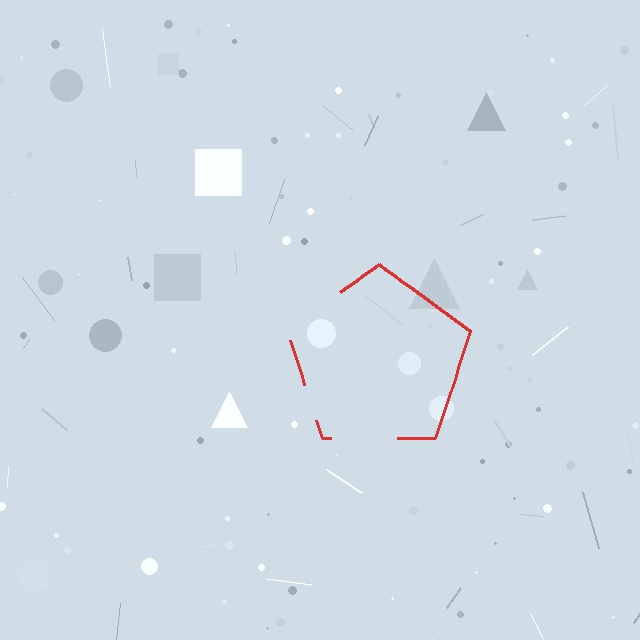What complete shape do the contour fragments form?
The contour fragments form a pentagon.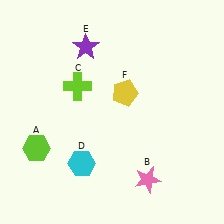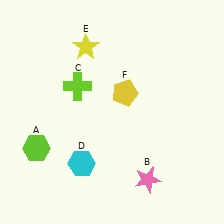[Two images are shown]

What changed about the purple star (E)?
In Image 1, E is purple. In Image 2, it changed to yellow.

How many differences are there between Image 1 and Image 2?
There is 1 difference between the two images.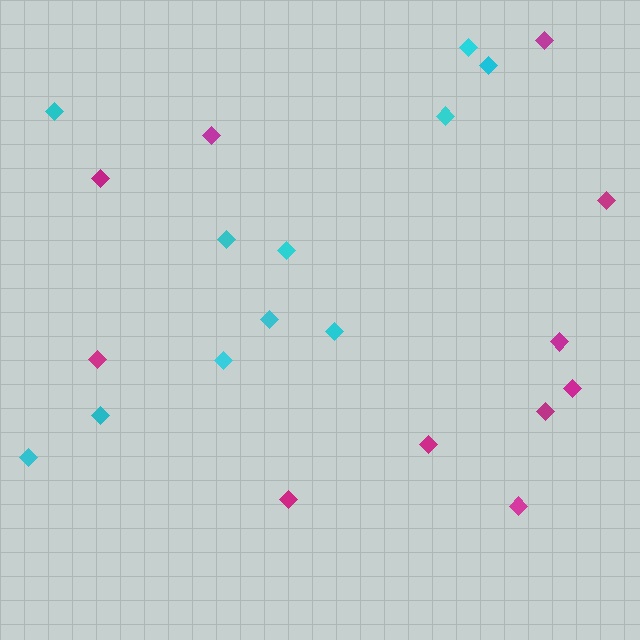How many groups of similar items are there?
There are 2 groups: one group of cyan diamonds (11) and one group of magenta diamonds (11).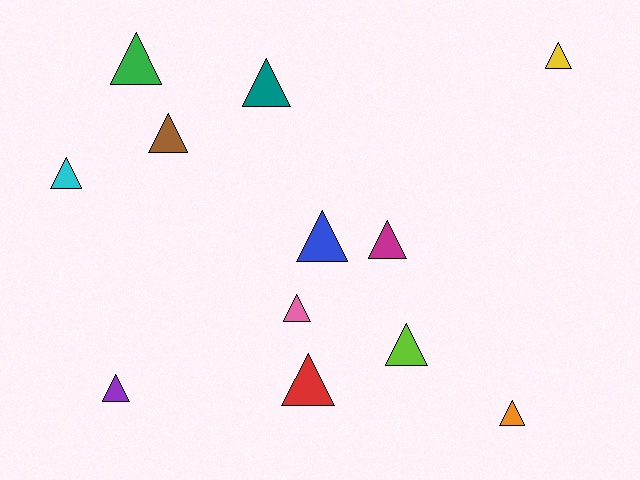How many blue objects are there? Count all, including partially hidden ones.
There is 1 blue object.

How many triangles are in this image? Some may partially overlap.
There are 12 triangles.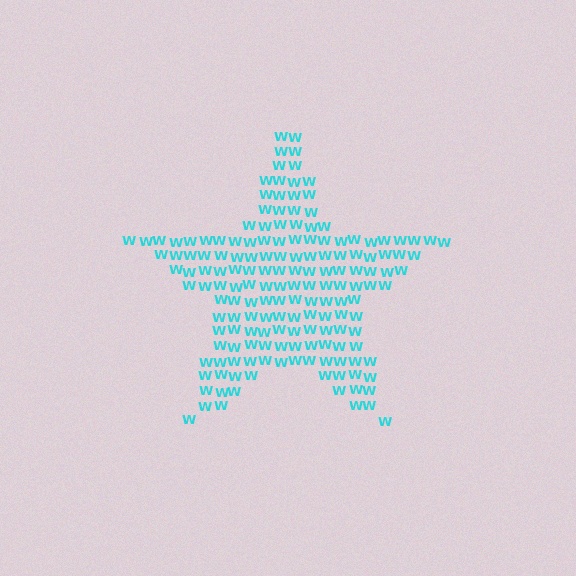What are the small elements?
The small elements are letter W's.